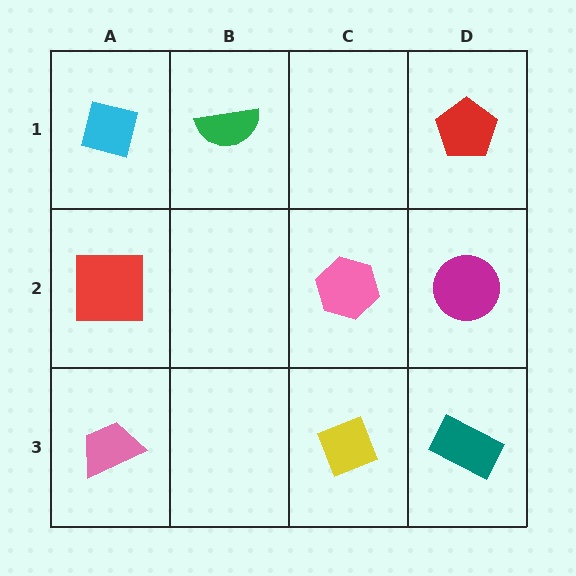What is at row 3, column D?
A teal rectangle.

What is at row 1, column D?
A red pentagon.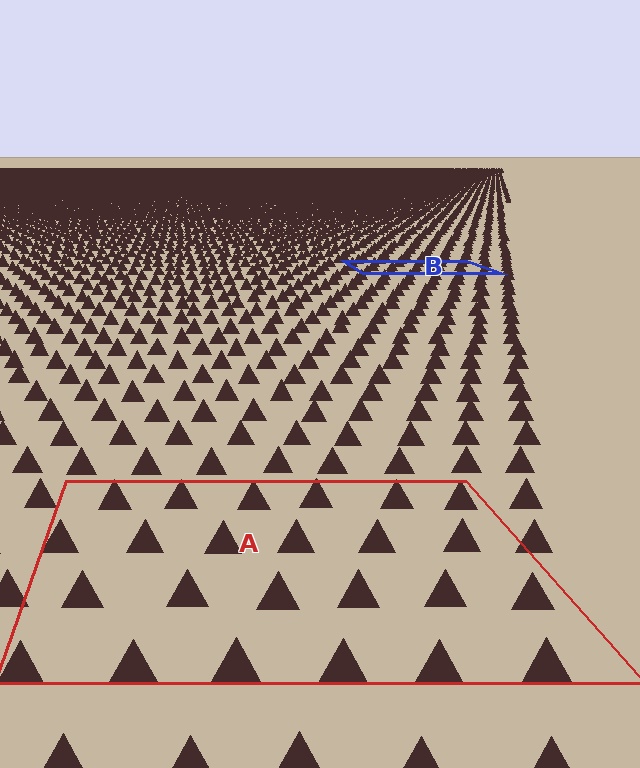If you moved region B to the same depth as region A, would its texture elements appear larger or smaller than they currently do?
They would appear larger. At a closer depth, the same texture elements are projected at a bigger on-screen size.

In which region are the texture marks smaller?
The texture marks are smaller in region B, because it is farther away.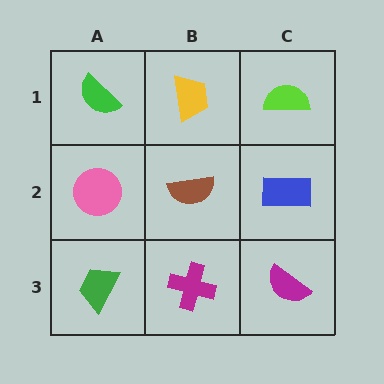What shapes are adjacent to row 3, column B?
A brown semicircle (row 2, column B), a green trapezoid (row 3, column A), a magenta semicircle (row 3, column C).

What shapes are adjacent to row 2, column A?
A green semicircle (row 1, column A), a green trapezoid (row 3, column A), a brown semicircle (row 2, column B).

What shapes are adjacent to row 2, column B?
A yellow trapezoid (row 1, column B), a magenta cross (row 3, column B), a pink circle (row 2, column A), a blue rectangle (row 2, column C).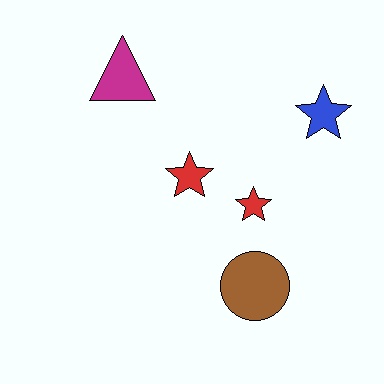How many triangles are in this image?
There is 1 triangle.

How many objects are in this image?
There are 5 objects.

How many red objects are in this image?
There are 2 red objects.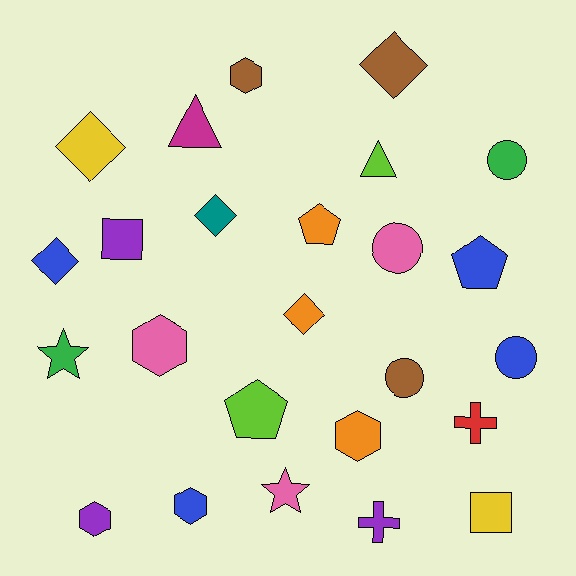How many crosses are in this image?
There are 2 crosses.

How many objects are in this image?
There are 25 objects.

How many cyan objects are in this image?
There are no cyan objects.